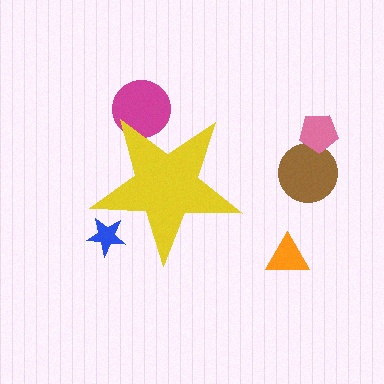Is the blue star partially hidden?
Yes, the blue star is partially hidden behind the yellow star.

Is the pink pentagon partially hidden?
No, the pink pentagon is fully visible.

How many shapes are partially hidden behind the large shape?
2 shapes are partially hidden.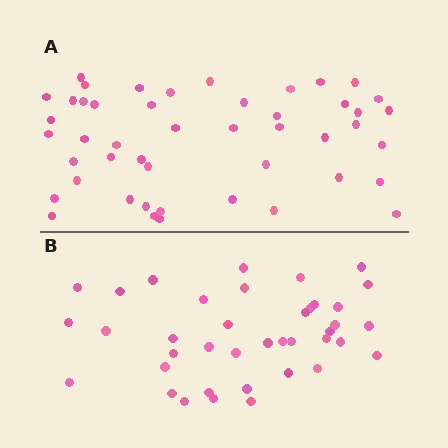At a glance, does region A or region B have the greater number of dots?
Region A (the top region) has more dots.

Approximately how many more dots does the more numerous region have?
Region A has roughly 8 or so more dots than region B.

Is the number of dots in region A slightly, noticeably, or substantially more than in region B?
Region A has only slightly more — the two regions are fairly close. The ratio is roughly 1.2 to 1.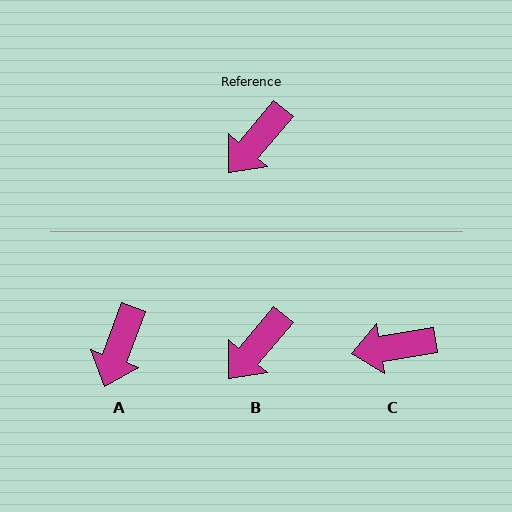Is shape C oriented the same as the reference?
No, it is off by about 40 degrees.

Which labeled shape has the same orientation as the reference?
B.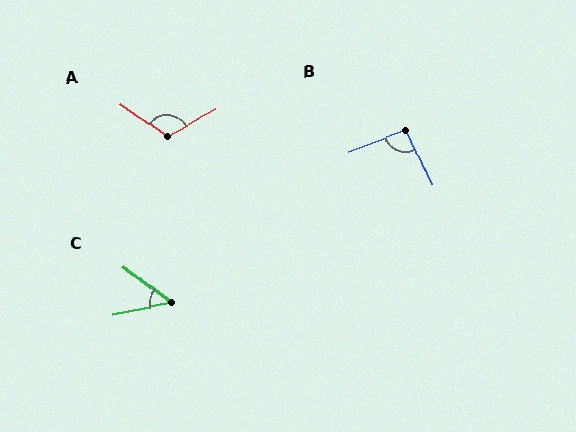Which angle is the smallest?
C, at approximately 49 degrees.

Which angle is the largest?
A, at approximately 116 degrees.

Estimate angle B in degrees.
Approximately 93 degrees.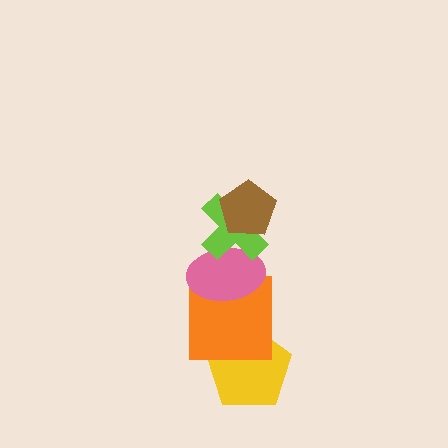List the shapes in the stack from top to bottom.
From top to bottom: the brown pentagon, the lime cross, the pink ellipse, the orange square, the yellow pentagon.